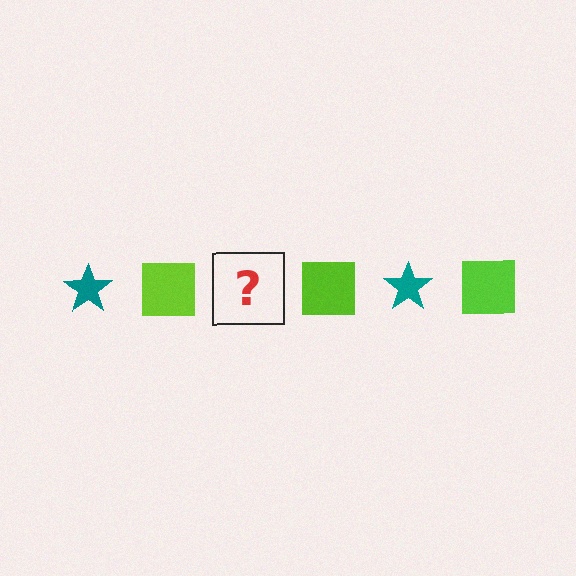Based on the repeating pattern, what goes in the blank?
The blank should be a teal star.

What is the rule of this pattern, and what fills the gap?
The rule is that the pattern alternates between teal star and lime square. The gap should be filled with a teal star.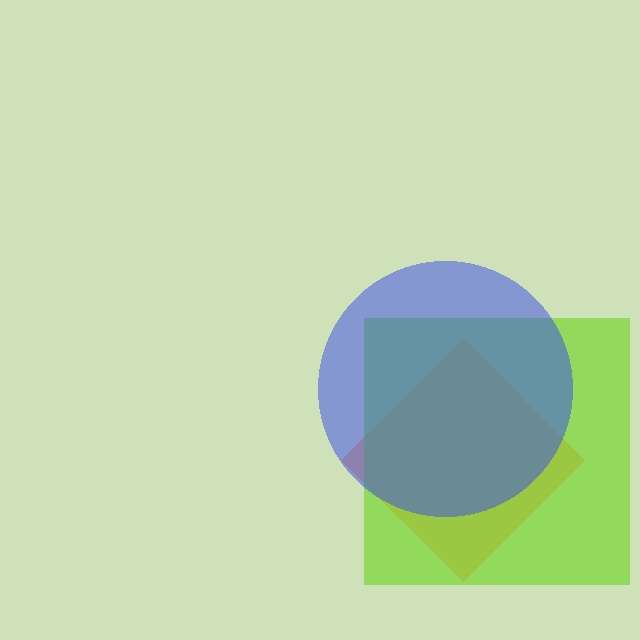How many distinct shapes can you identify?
There are 3 distinct shapes: an orange diamond, a lime square, a blue circle.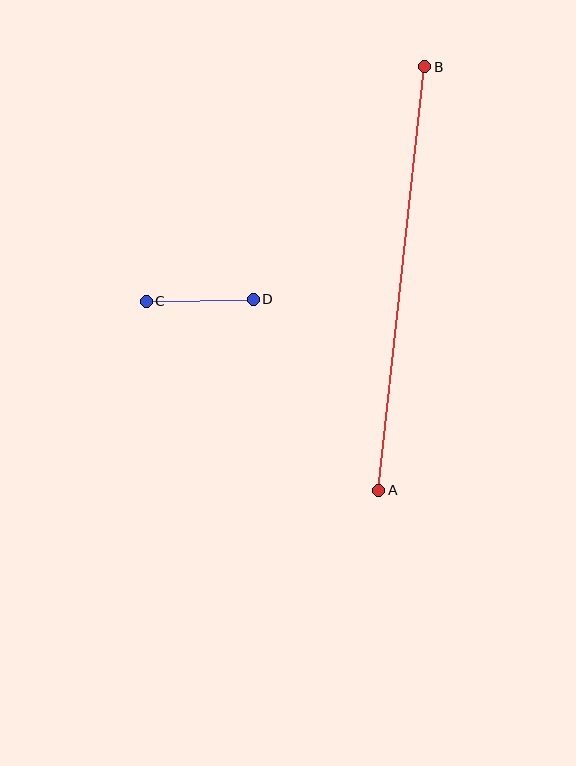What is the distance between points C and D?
The distance is approximately 107 pixels.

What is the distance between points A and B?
The distance is approximately 426 pixels.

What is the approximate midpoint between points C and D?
The midpoint is at approximately (200, 300) pixels.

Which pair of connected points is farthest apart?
Points A and B are farthest apart.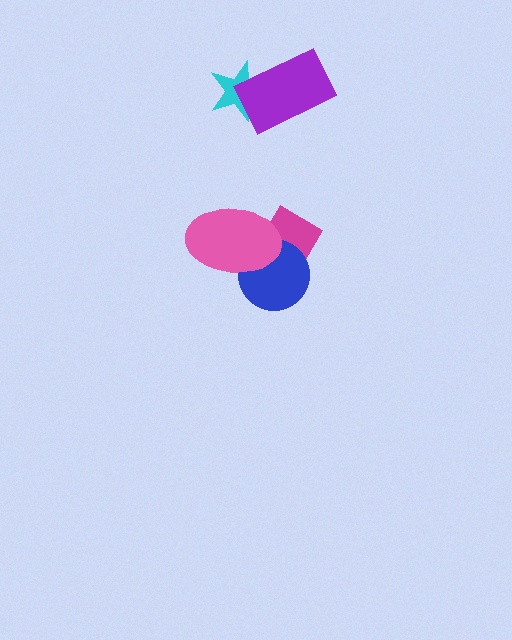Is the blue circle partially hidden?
Yes, it is partially covered by another shape.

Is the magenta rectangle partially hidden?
Yes, it is partially covered by another shape.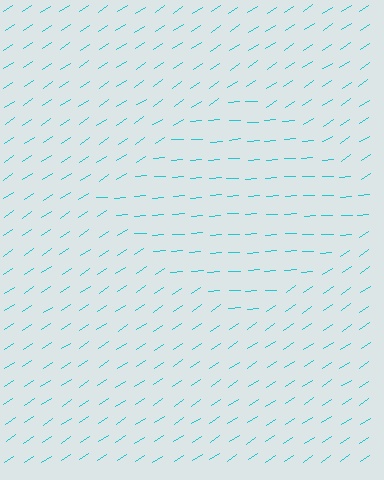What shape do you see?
I see a diamond.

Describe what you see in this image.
The image is filled with small cyan line segments. A diamond region in the image has lines oriented differently from the surrounding lines, creating a visible texture boundary.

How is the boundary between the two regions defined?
The boundary is defined purely by a change in line orientation (approximately 30 degrees difference). All lines are the same color and thickness.